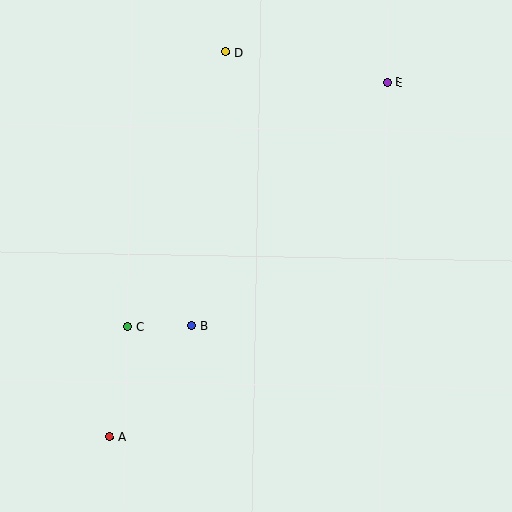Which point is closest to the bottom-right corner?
Point B is closest to the bottom-right corner.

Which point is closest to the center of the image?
Point B at (191, 326) is closest to the center.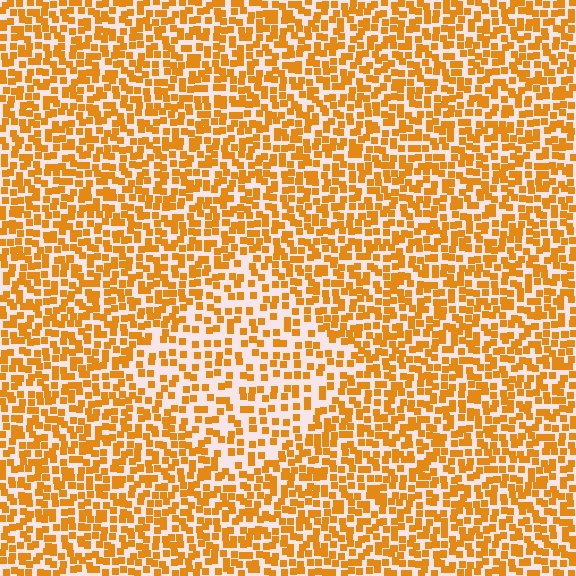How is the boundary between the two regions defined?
The boundary is defined by a change in element density (approximately 1.8x ratio). All elements are the same color, size, and shape.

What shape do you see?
I see a diamond.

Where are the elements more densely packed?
The elements are more densely packed outside the diamond boundary.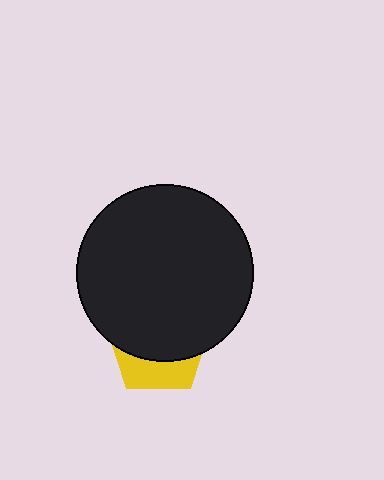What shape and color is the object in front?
The object in front is a black circle.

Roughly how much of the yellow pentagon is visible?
A small part of it is visible (roughly 32%).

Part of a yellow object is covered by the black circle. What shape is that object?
It is a pentagon.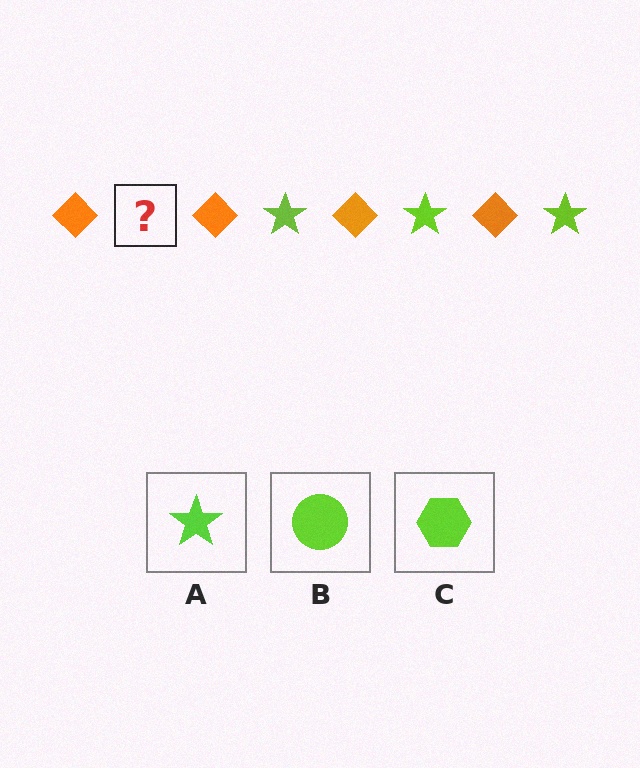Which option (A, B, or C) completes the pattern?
A.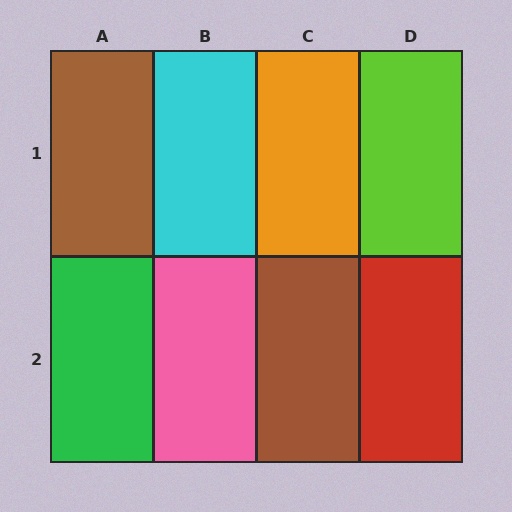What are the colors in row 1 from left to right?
Brown, cyan, orange, lime.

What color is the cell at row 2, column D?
Red.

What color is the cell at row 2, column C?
Brown.